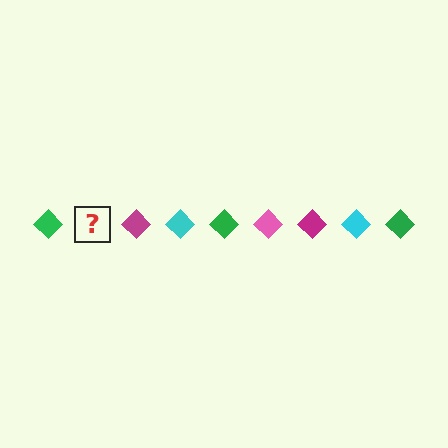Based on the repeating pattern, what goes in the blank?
The blank should be a pink diamond.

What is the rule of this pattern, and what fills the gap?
The rule is that the pattern cycles through green, pink, magenta, cyan diamonds. The gap should be filled with a pink diamond.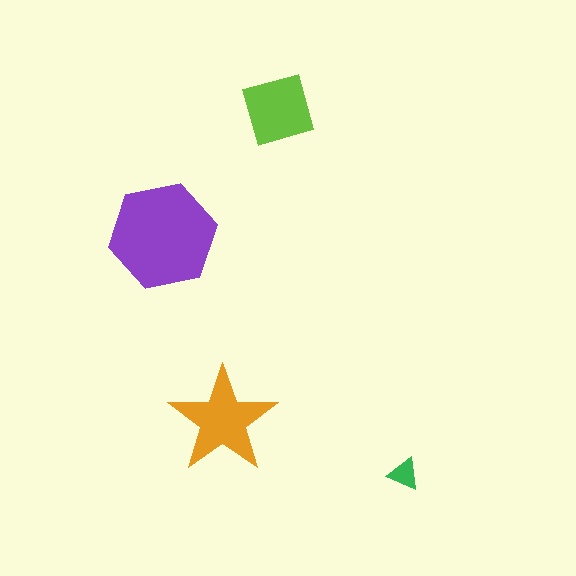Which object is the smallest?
The green triangle.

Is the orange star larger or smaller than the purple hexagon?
Smaller.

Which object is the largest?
The purple hexagon.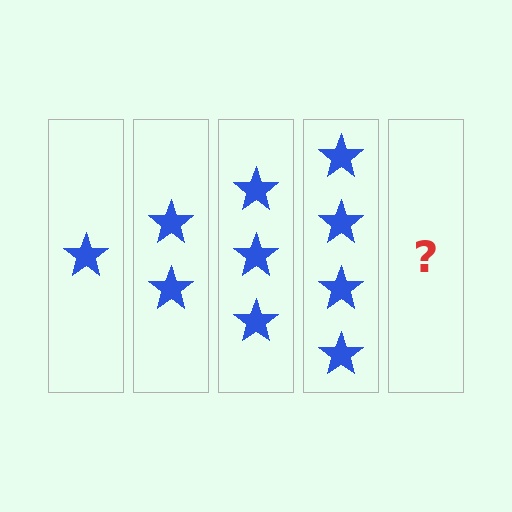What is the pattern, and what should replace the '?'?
The pattern is that each step adds one more star. The '?' should be 5 stars.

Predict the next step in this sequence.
The next step is 5 stars.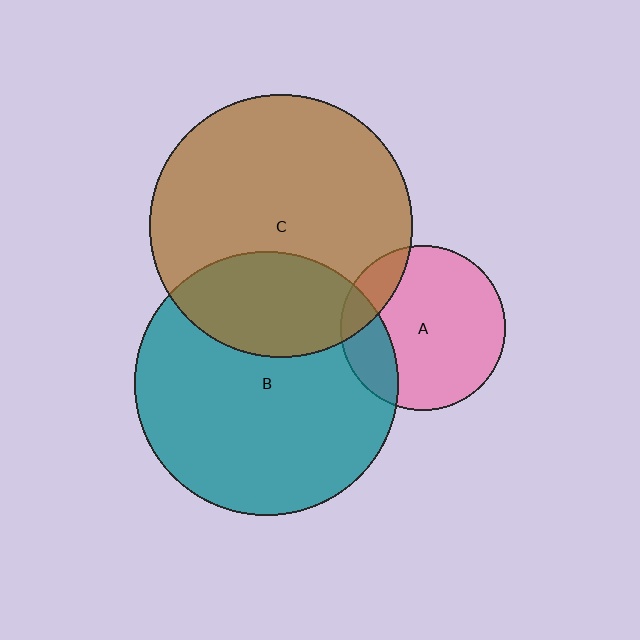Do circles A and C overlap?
Yes.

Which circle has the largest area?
Circle B (teal).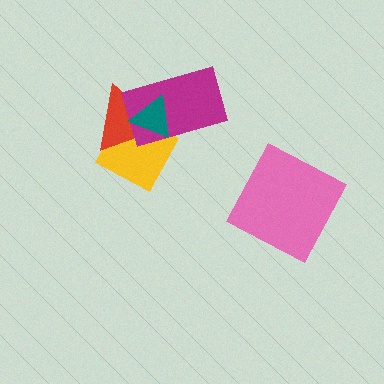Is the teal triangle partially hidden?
No, no other shape covers it.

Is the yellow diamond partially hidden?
Yes, it is partially covered by another shape.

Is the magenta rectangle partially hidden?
Yes, it is partially covered by another shape.